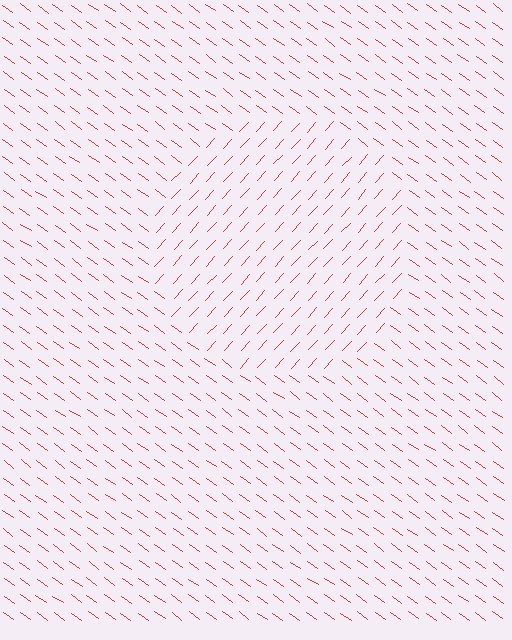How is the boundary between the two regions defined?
The boundary is defined purely by a change in line orientation (approximately 83 degrees difference). All lines are the same color and thickness.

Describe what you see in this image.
The image is filled with small red line segments. A circle region in the image has lines oriented differently from the surrounding lines, creating a visible texture boundary.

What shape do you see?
I see a circle.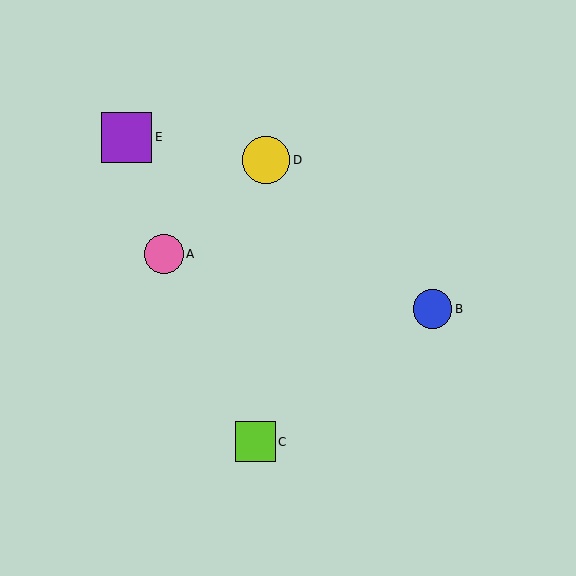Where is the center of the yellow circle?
The center of the yellow circle is at (266, 160).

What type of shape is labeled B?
Shape B is a blue circle.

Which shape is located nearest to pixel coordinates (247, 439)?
The lime square (labeled C) at (255, 442) is nearest to that location.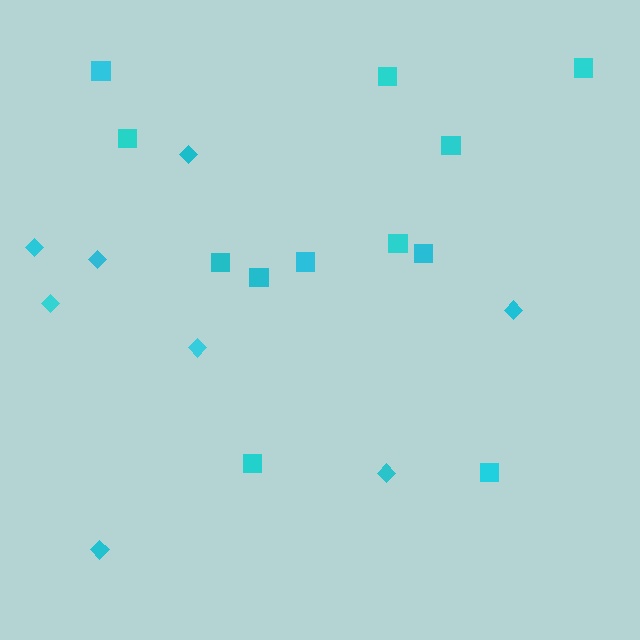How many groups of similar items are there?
There are 2 groups: one group of diamonds (8) and one group of squares (12).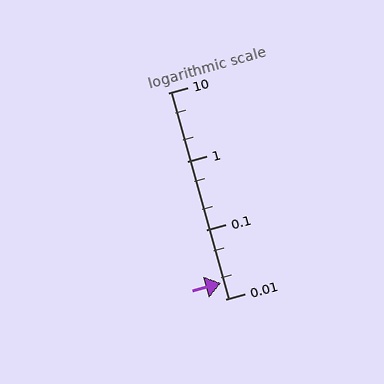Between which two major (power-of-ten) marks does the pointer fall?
The pointer is between 0.01 and 0.1.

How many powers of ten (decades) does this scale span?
The scale spans 3 decades, from 0.01 to 10.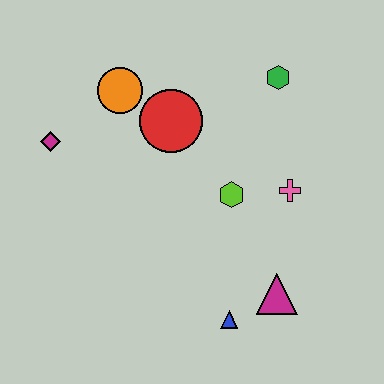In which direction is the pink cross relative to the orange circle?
The pink cross is to the right of the orange circle.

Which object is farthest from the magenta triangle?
The magenta diamond is farthest from the magenta triangle.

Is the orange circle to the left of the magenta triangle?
Yes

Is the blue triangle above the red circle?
No